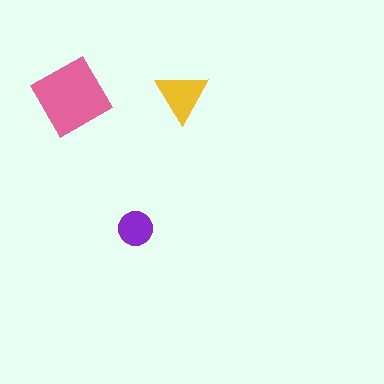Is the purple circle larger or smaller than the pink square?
Smaller.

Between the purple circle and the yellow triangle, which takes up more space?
The yellow triangle.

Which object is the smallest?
The purple circle.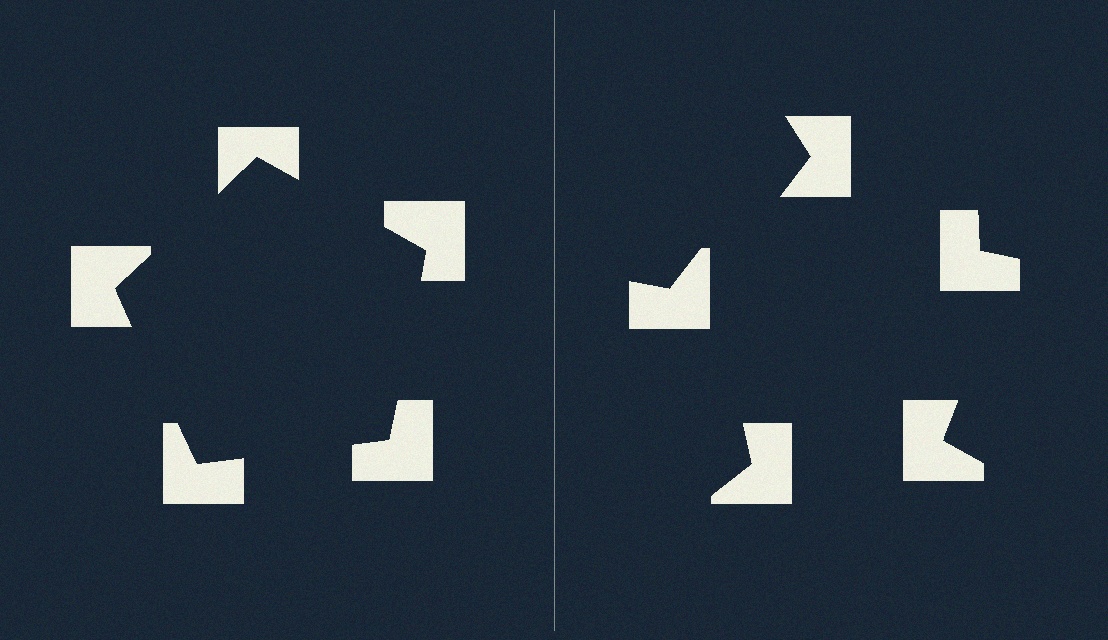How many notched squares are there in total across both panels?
10 — 5 on each side.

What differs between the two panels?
The notched squares are positioned identically on both sides; only the wedge orientations differ. On the left they align to a pentagon; on the right they are misaligned.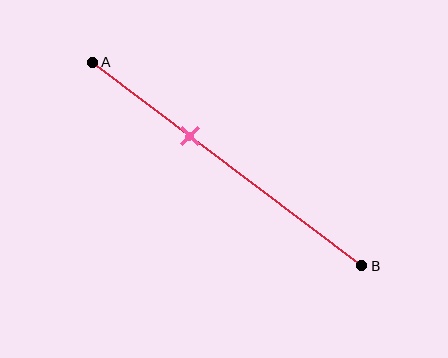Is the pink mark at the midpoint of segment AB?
No, the mark is at about 35% from A, not at the 50% midpoint.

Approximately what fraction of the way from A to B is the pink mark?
The pink mark is approximately 35% of the way from A to B.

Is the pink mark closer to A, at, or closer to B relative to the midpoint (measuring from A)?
The pink mark is closer to point A than the midpoint of segment AB.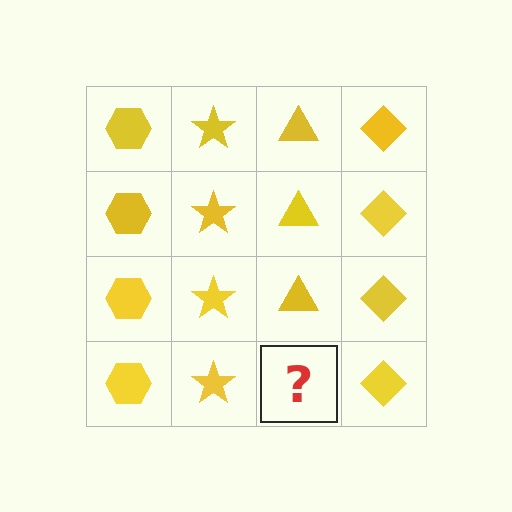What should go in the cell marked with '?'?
The missing cell should contain a yellow triangle.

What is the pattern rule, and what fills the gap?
The rule is that each column has a consistent shape. The gap should be filled with a yellow triangle.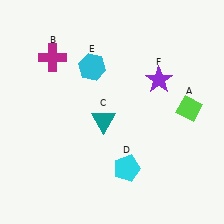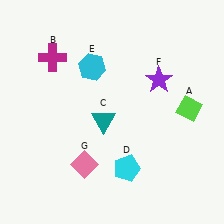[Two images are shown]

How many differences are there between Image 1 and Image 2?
There is 1 difference between the two images.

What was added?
A pink diamond (G) was added in Image 2.